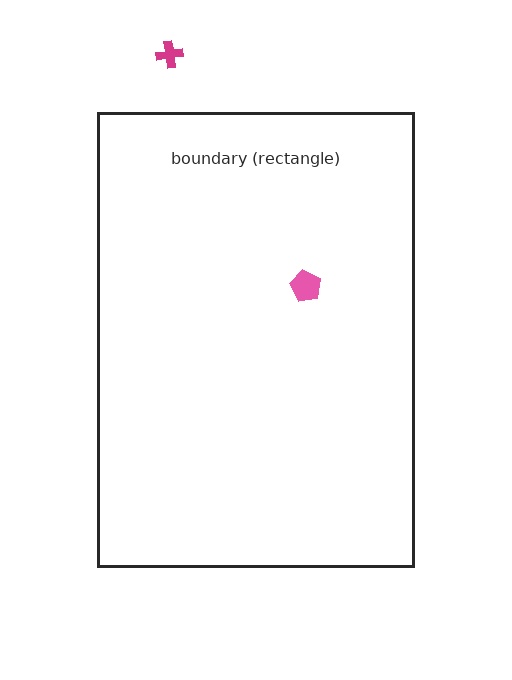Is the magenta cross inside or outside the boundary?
Outside.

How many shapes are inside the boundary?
1 inside, 1 outside.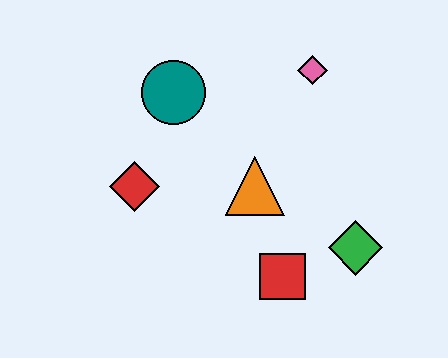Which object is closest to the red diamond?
The teal circle is closest to the red diamond.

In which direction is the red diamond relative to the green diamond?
The red diamond is to the left of the green diamond.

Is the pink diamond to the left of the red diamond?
No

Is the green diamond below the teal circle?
Yes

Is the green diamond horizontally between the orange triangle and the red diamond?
No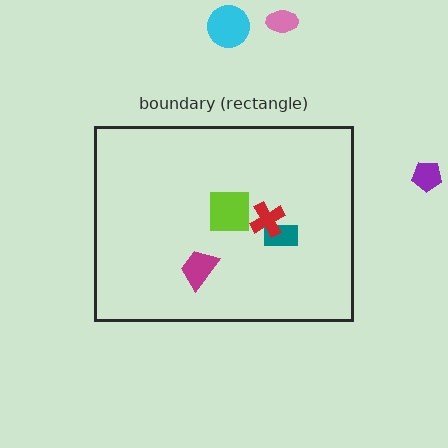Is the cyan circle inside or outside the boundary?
Outside.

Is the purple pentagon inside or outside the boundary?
Outside.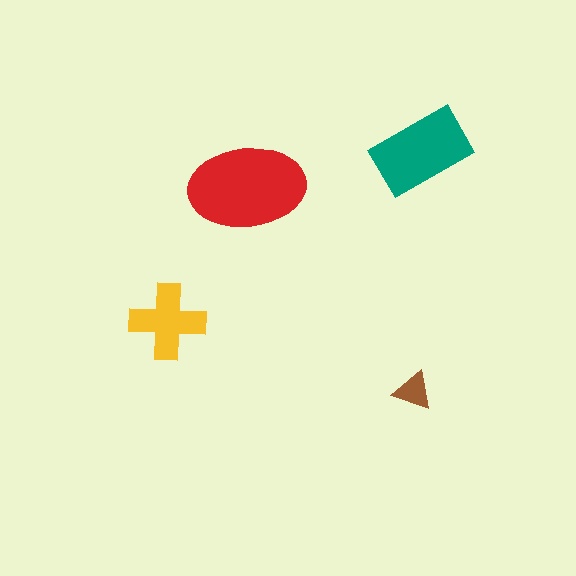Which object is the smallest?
The brown triangle.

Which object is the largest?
The red ellipse.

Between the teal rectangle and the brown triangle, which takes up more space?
The teal rectangle.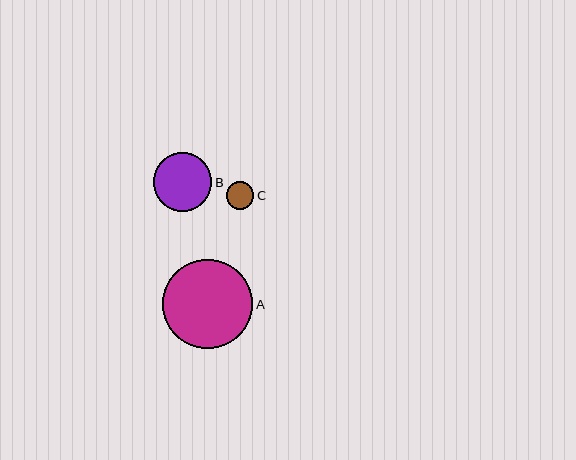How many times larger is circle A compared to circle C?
Circle A is approximately 3.2 times the size of circle C.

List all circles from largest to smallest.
From largest to smallest: A, B, C.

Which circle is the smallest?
Circle C is the smallest with a size of approximately 28 pixels.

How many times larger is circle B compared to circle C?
Circle B is approximately 2.1 times the size of circle C.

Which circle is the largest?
Circle A is the largest with a size of approximately 90 pixels.